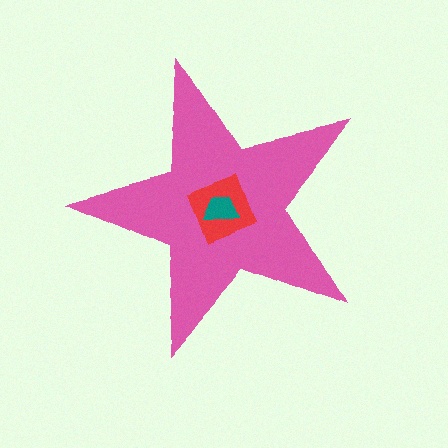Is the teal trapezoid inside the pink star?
Yes.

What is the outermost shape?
The pink star.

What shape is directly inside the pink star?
The red square.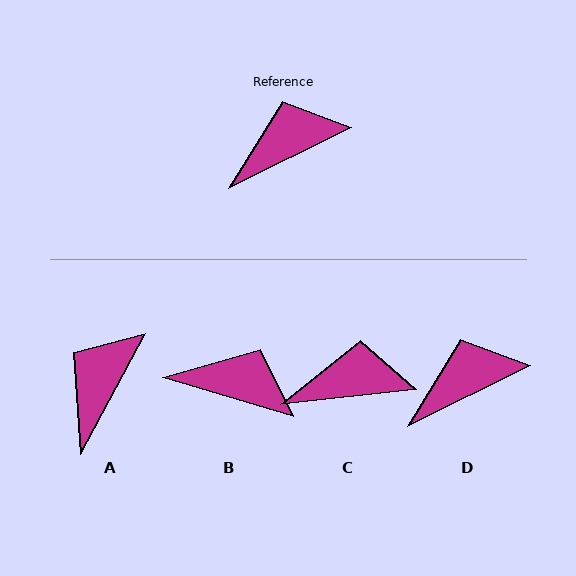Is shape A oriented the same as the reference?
No, it is off by about 35 degrees.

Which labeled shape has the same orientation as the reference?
D.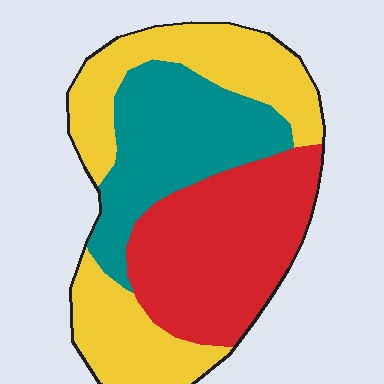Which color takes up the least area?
Teal, at roughly 30%.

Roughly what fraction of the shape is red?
Red takes up between a quarter and a half of the shape.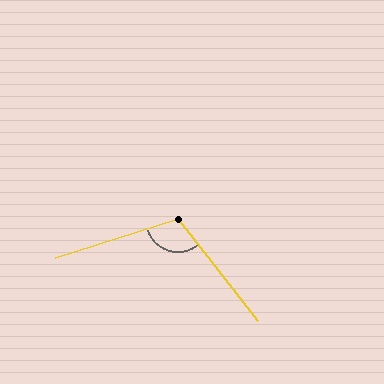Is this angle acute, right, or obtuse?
It is obtuse.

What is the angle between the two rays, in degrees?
Approximately 111 degrees.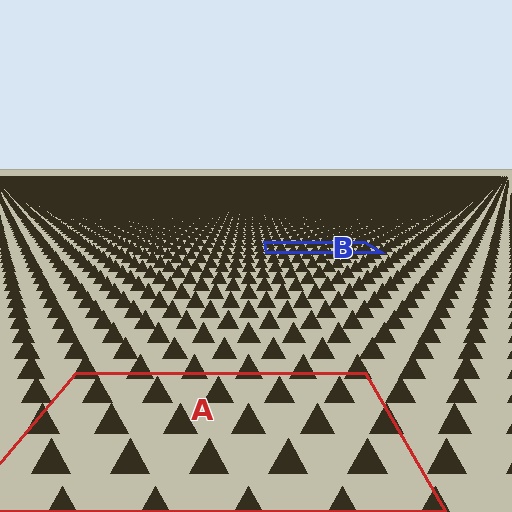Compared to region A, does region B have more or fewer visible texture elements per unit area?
Region B has more texture elements per unit area — they are packed more densely because it is farther away.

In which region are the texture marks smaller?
The texture marks are smaller in region B, because it is farther away.